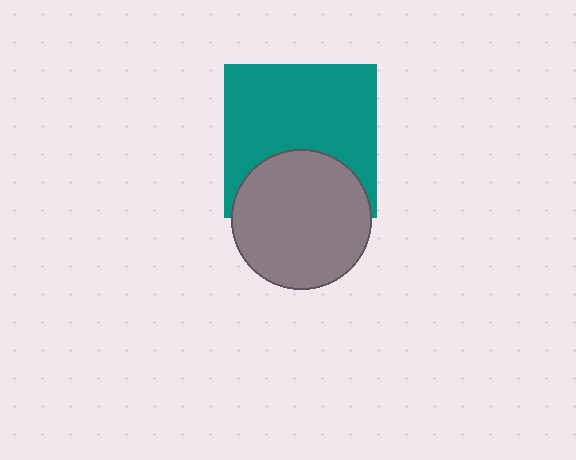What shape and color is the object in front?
The object in front is a gray circle.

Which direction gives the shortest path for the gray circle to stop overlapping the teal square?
Moving down gives the shortest separation.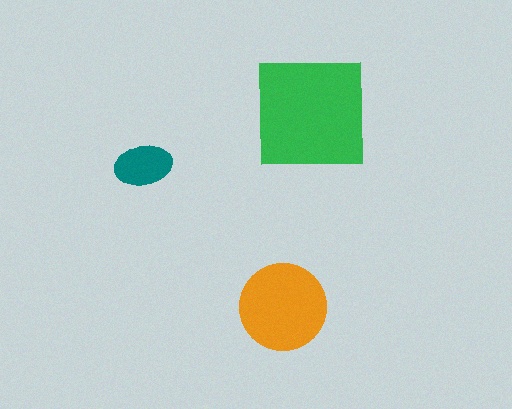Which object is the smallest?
The teal ellipse.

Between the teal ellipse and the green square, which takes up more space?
The green square.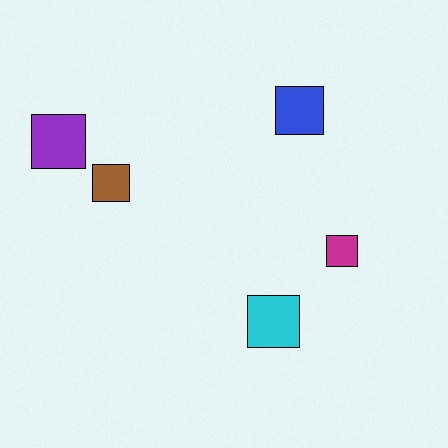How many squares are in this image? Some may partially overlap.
There are 5 squares.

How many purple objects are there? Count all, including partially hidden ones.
There is 1 purple object.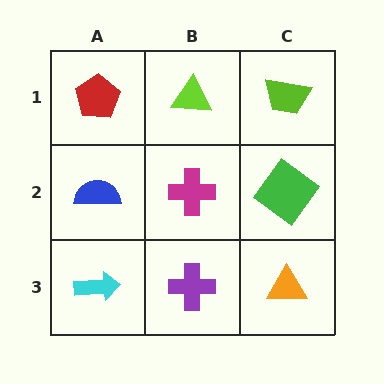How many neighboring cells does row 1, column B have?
3.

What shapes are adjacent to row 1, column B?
A magenta cross (row 2, column B), a red pentagon (row 1, column A), a lime trapezoid (row 1, column C).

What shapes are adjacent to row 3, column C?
A green diamond (row 2, column C), a purple cross (row 3, column B).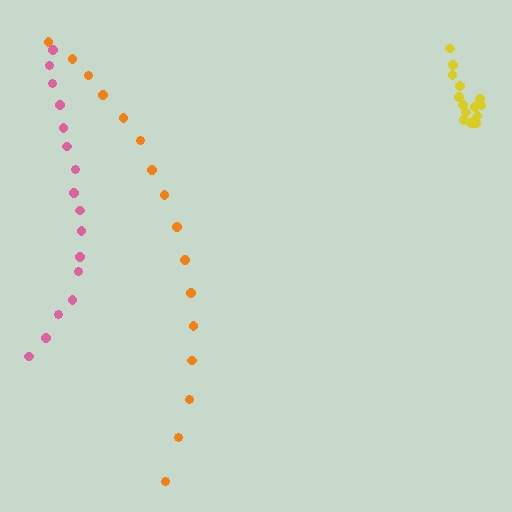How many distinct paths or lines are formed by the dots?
There are 3 distinct paths.